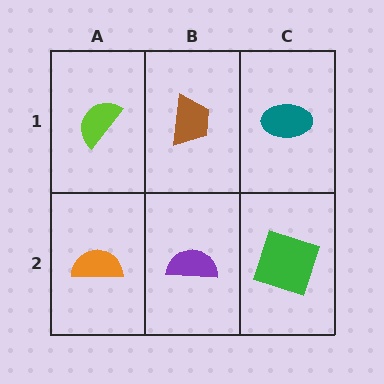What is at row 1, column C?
A teal ellipse.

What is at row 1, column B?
A brown trapezoid.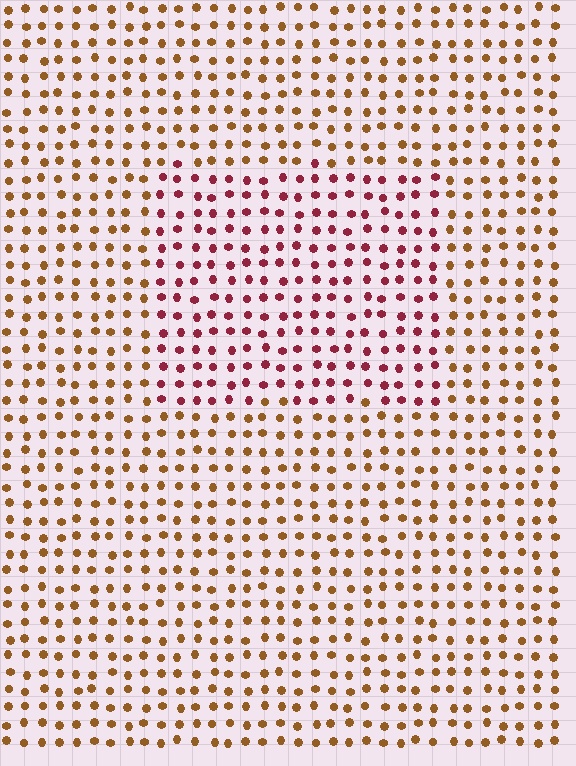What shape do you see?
I see a rectangle.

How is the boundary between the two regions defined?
The boundary is defined purely by a slight shift in hue (about 46 degrees). Spacing, size, and orientation are identical on both sides.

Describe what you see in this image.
The image is filled with small brown elements in a uniform arrangement. A rectangle-shaped region is visible where the elements are tinted to a slightly different hue, forming a subtle color boundary.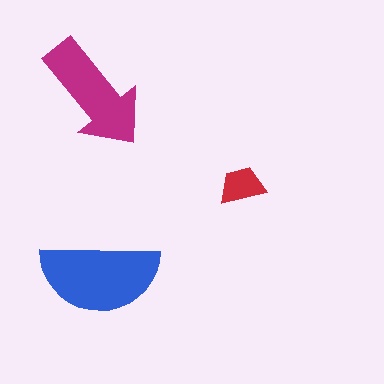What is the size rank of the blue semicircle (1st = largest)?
1st.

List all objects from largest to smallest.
The blue semicircle, the magenta arrow, the red trapezoid.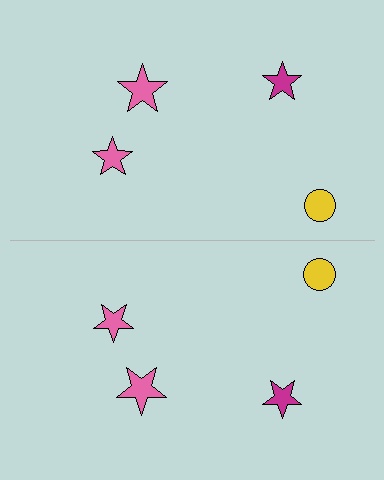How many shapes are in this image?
There are 8 shapes in this image.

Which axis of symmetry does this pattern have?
The pattern has a horizontal axis of symmetry running through the center of the image.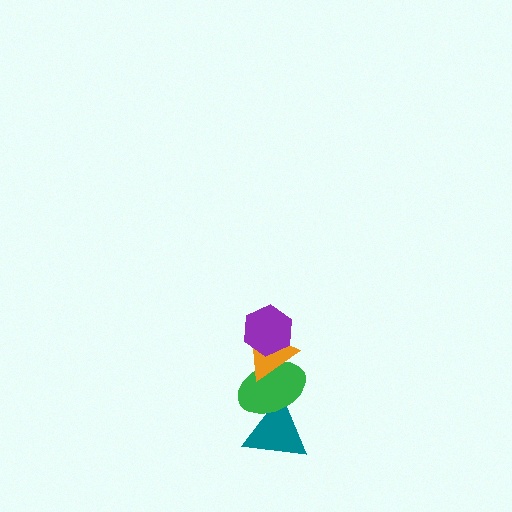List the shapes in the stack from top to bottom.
From top to bottom: the purple hexagon, the orange triangle, the green ellipse, the teal triangle.